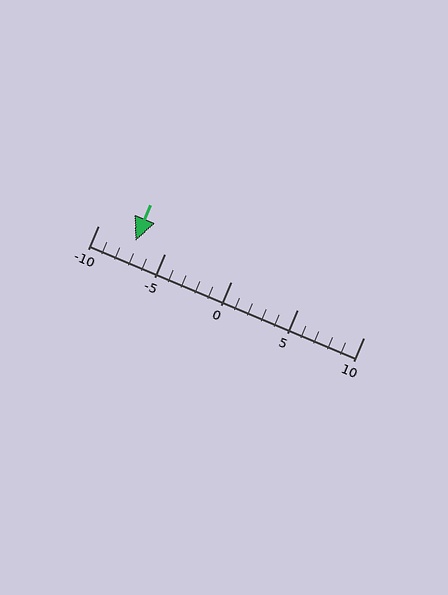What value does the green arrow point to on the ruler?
The green arrow points to approximately -7.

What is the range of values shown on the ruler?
The ruler shows values from -10 to 10.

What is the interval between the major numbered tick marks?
The major tick marks are spaced 5 units apart.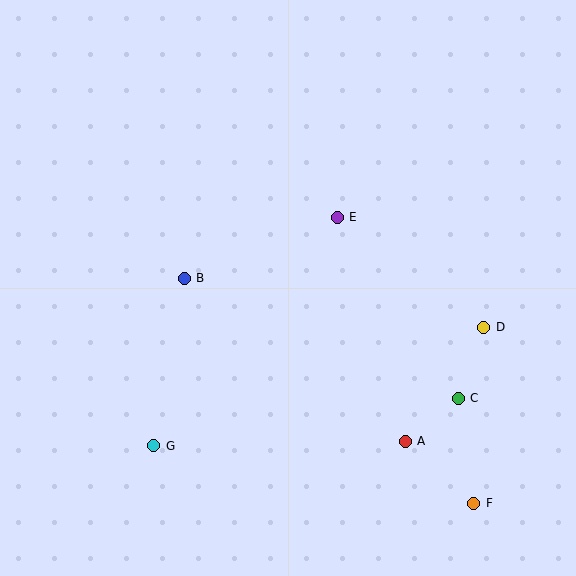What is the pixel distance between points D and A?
The distance between D and A is 138 pixels.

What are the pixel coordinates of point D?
Point D is at (484, 327).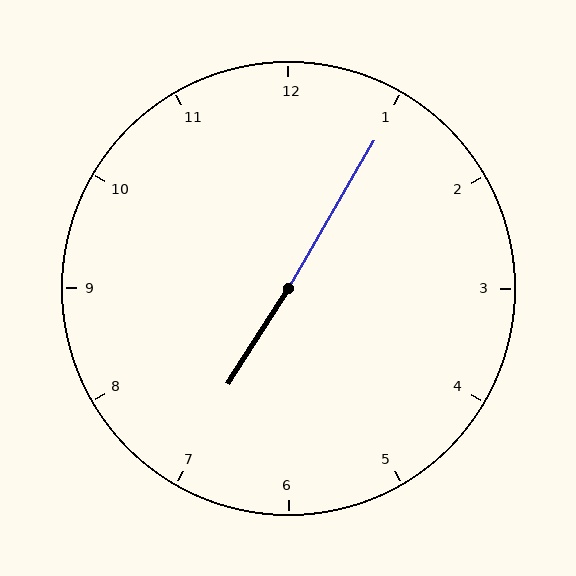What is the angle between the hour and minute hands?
Approximately 178 degrees.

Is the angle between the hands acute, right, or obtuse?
It is obtuse.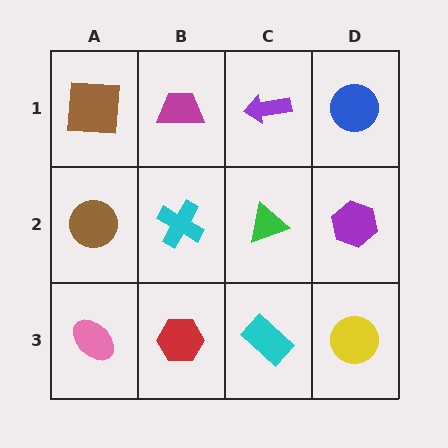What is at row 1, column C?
A purple arrow.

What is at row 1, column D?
A blue circle.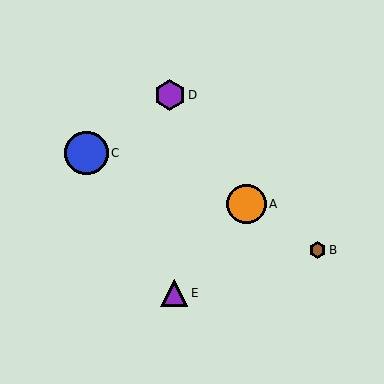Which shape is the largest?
The blue circle (labeled C) is the largest.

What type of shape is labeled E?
Shape E is a purple triangle.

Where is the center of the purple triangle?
The center of the purple triangle is at (174, 293).